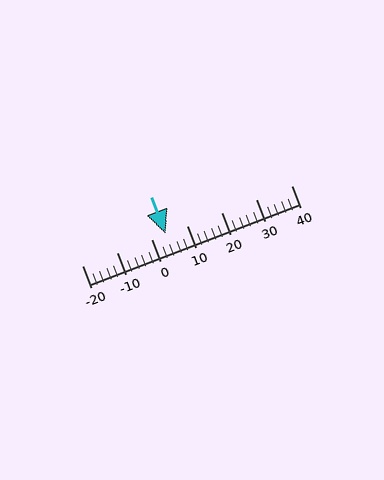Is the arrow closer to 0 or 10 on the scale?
The arrow is closer to 0.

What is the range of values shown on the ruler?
The ruler shows values from -20 to 40.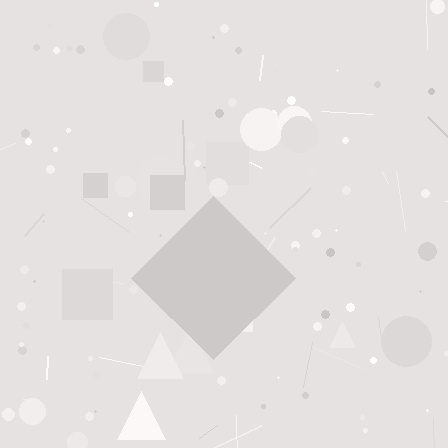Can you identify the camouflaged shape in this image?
The camouflaged shape is a diamond.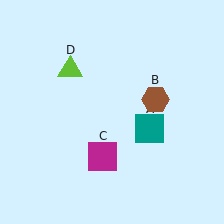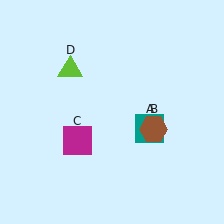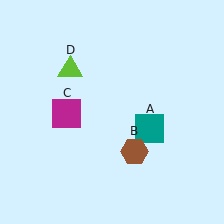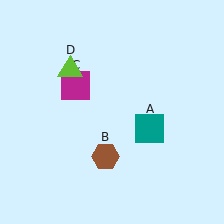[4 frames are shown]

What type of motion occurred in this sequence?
The brown hexagon (object B), magenta square (object C) rotated clockwise around the center of the scene.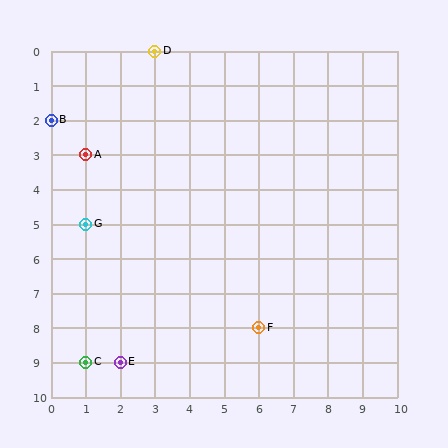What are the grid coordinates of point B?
Point B is at grid coordinates (0, 2).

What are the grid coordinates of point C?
Point C is at grid coordinates (1, 9).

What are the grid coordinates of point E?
Point E is at grid coordinates (2, 9).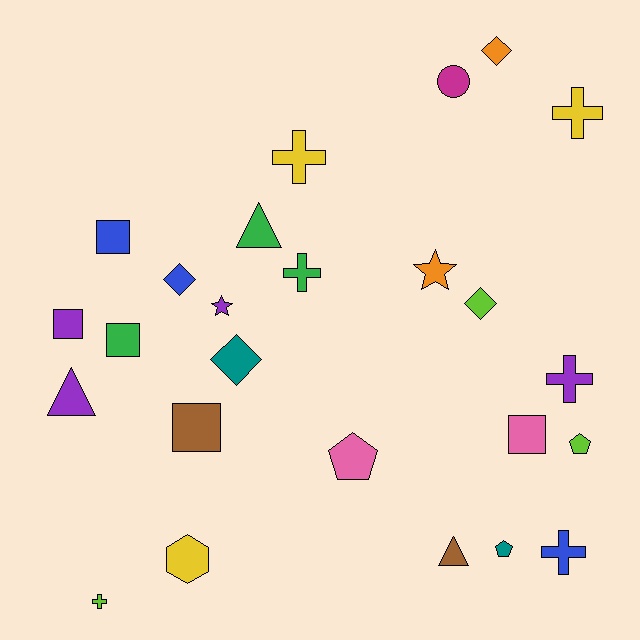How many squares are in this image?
There are 5 squares.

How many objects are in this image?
There are 25 objects.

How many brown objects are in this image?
There are 2 brown objects.